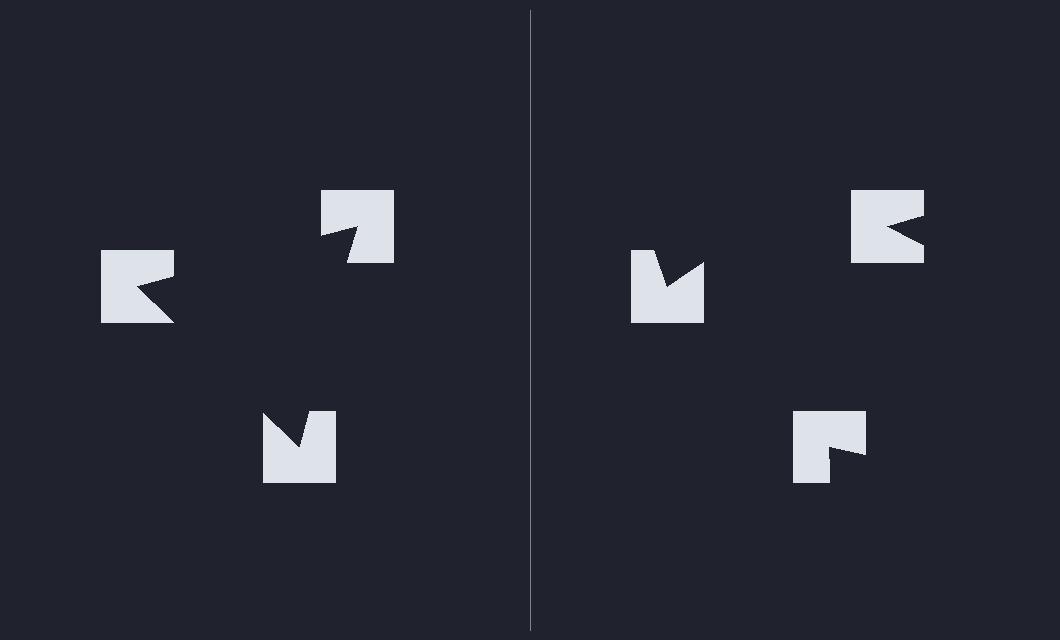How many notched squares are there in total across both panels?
6 — 3 on each side.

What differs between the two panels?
The notched squares are positioned identically on both sides; only the wedge orientations differ. On the left they align to a triangle; on the right they are misaligned.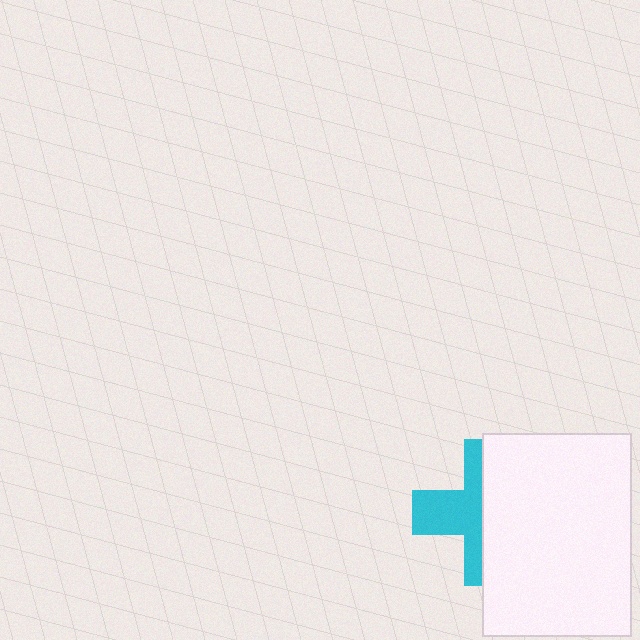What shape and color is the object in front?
The object in front is a white rectangle.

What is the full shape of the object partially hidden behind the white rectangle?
The partially hidden object is a cyan cross.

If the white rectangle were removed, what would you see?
You would see the complete cyan cross.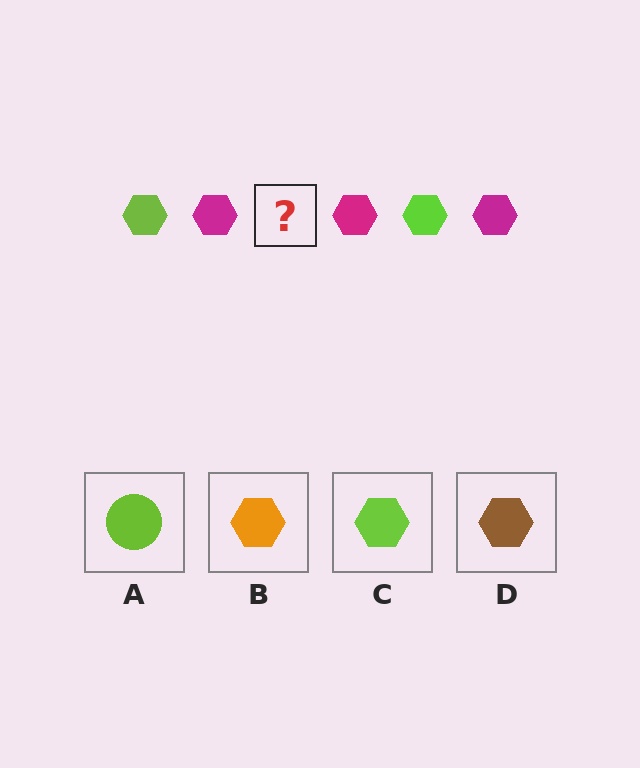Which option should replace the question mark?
Option C.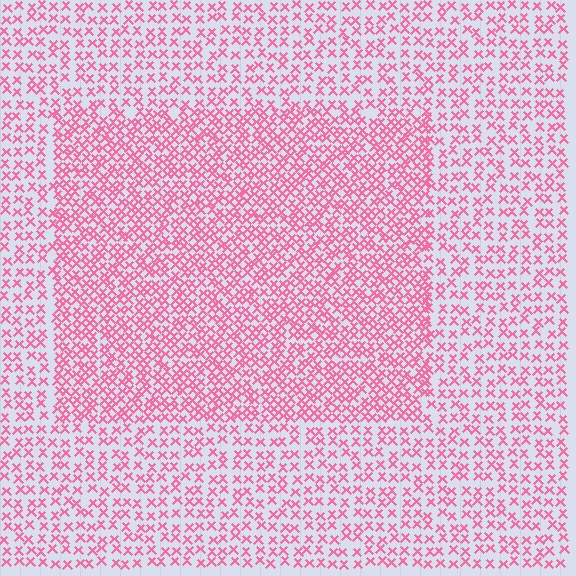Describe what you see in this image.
The image contains small pink elements arranged at two different densities. A rectangle-shaped region is visible where the elements are more densely packed than the surrounding area.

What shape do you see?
I see a rectangle.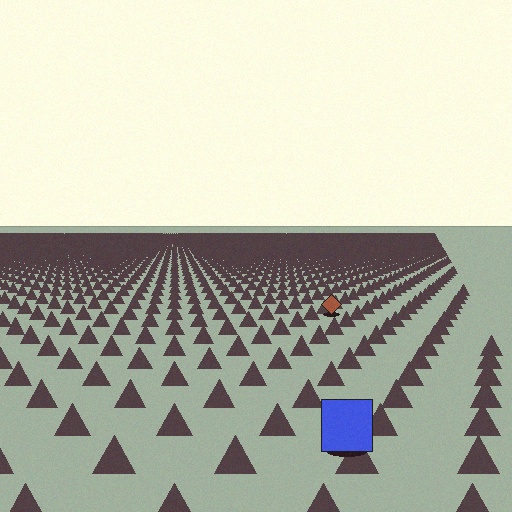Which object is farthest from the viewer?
The brown diamond is farthest from the viewer. It appears smaller and the ground texture around it is denser.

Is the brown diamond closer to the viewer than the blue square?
No. The blue square is closer — you can tell from the texture gradient: the ground texture is coarser near it.